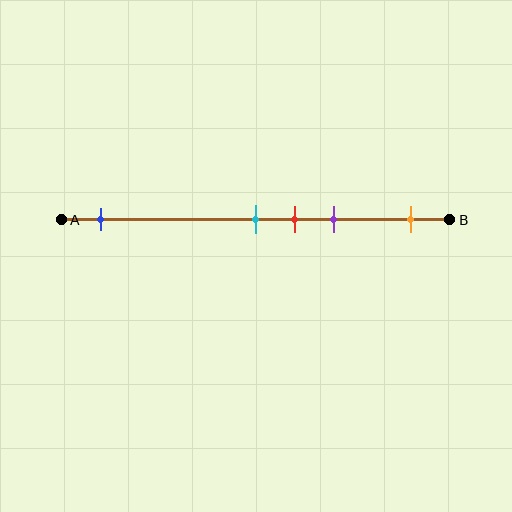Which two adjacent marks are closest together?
The cyan and red marks are the closest adjacent pair.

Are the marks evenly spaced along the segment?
No, the marks are not evenly spaced.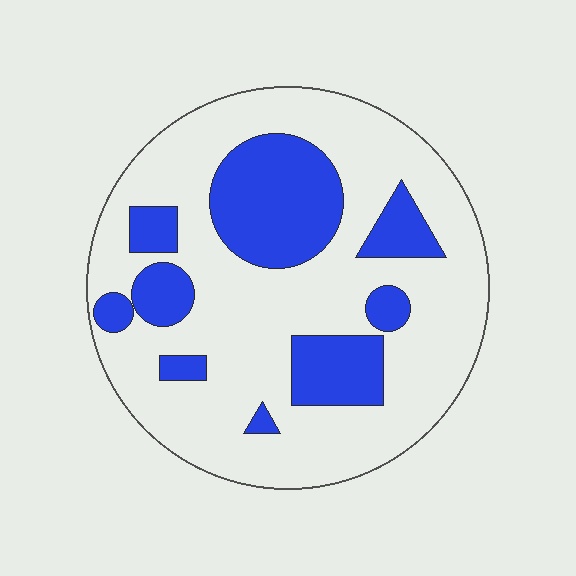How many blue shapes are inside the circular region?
9.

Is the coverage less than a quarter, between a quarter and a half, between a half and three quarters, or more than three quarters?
Between a quarter and a half.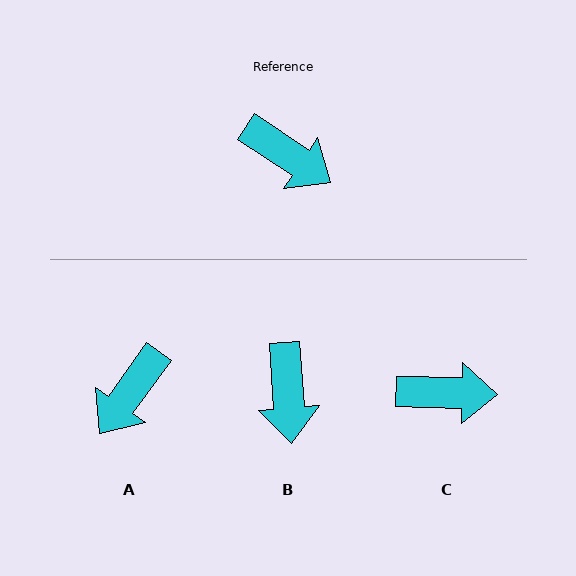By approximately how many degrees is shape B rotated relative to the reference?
Approximately 52 degrees clockwise.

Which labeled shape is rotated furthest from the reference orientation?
A, about 92 degrees away.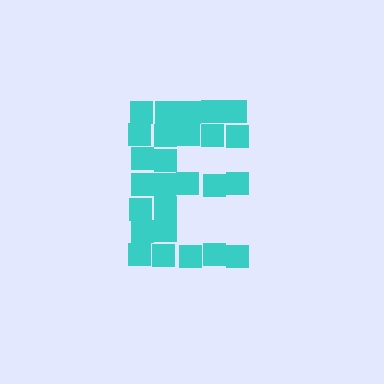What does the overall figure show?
The overall figure shows the letter E.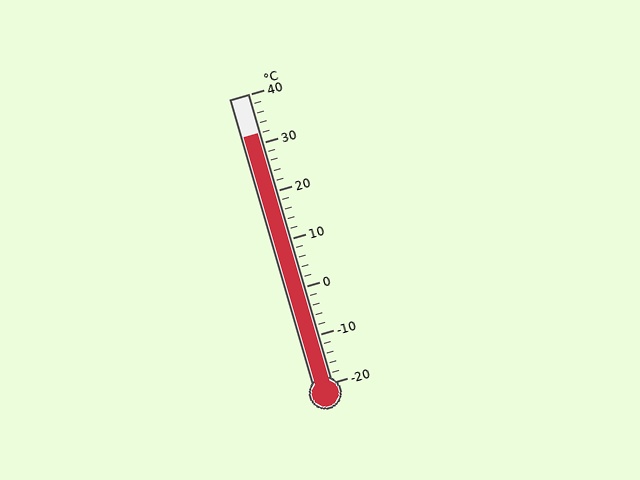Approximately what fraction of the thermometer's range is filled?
The thermometer is filled to approximately 85% of its range.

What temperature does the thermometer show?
The thermometer shows approximately 32°C.